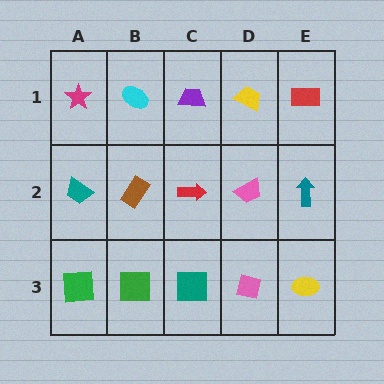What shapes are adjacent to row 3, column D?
A pink trapezoid (row 2, column D), a teal square (row 3, column C), a yellow ellipse (row 3, column E).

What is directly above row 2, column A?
A magenta star.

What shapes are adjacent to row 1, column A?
A teal trapezoid (row 2, column A), a cyan ellipse (row 1, column B).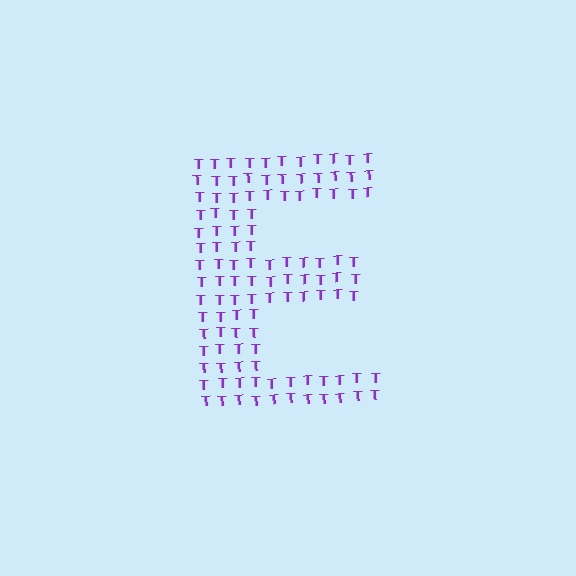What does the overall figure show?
The overall figure shows the letter E.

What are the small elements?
The small elements are letter T's.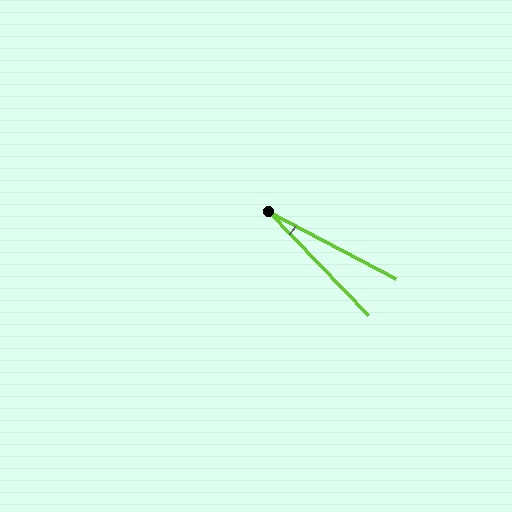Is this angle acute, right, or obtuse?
It is acute.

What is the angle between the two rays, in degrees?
Approximately 18 degrees.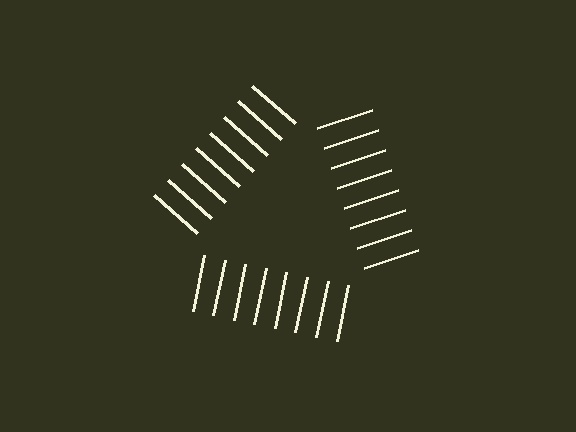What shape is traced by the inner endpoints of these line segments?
An illusory triangle — the line segments terminate on its edges but no continuous stroke is drawn.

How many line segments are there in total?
24 — 8 along each of the 3 edges.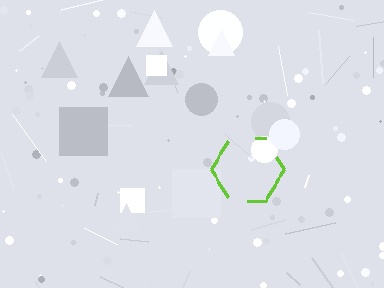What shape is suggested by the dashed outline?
The dashed outline suggests a hexagon.